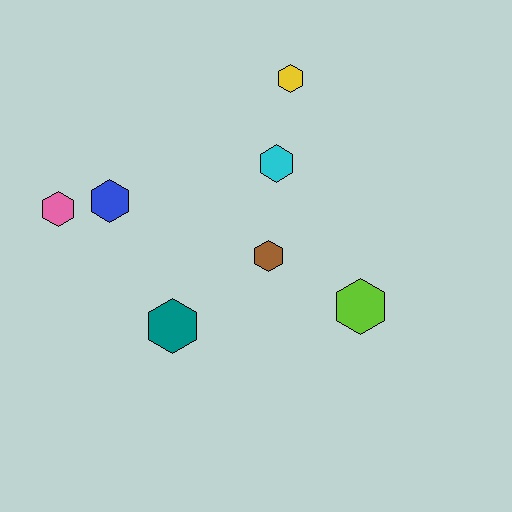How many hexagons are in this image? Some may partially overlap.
There are 7 hexagons.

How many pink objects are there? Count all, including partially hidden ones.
There is 1 pink object.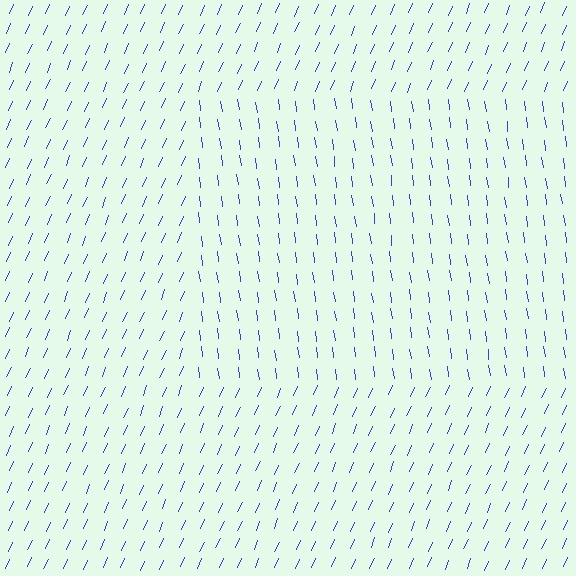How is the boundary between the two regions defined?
The boundary is defined purely by a change in line orientation (approximately 31 degrees difference). All lines are the same color and thickness.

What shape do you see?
I see a rectangle.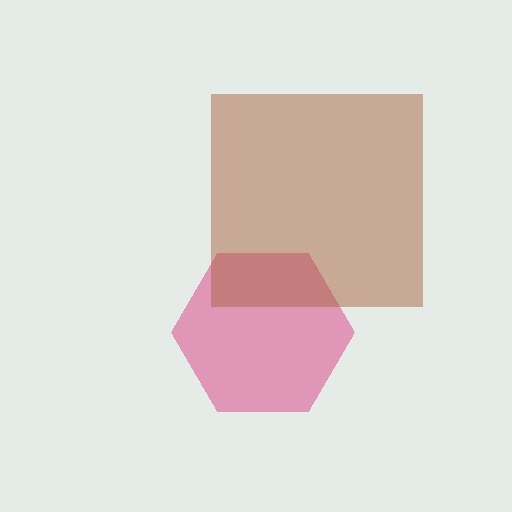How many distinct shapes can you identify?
There are 2 distinct shapes: a pink hexagon, a brown square.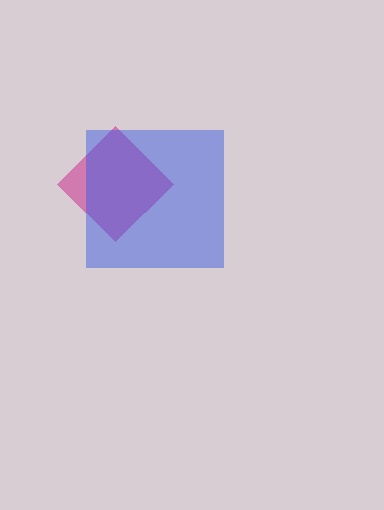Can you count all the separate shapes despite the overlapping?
Yes, there are 2 separate shapes.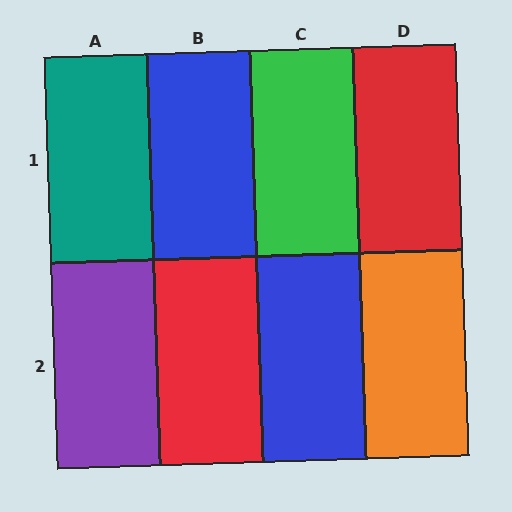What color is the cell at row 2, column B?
Red.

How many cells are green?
1 cell is green.